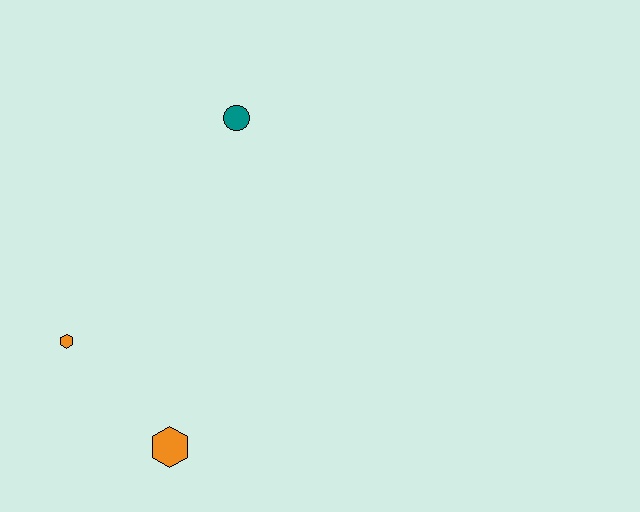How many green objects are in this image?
There are no green objects.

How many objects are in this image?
There are 3 objects.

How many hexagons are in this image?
There are 2 hexagons.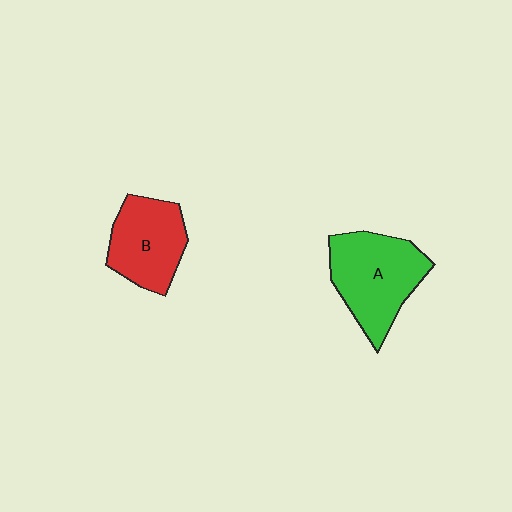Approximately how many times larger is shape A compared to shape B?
Approximately 1.3 times.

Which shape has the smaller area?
Shape B (red).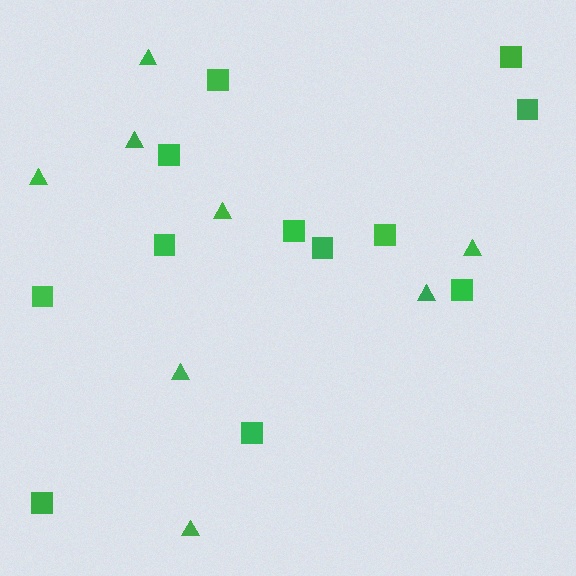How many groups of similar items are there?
There are 2 groups: one group of triangles (8) and one group of squares (12).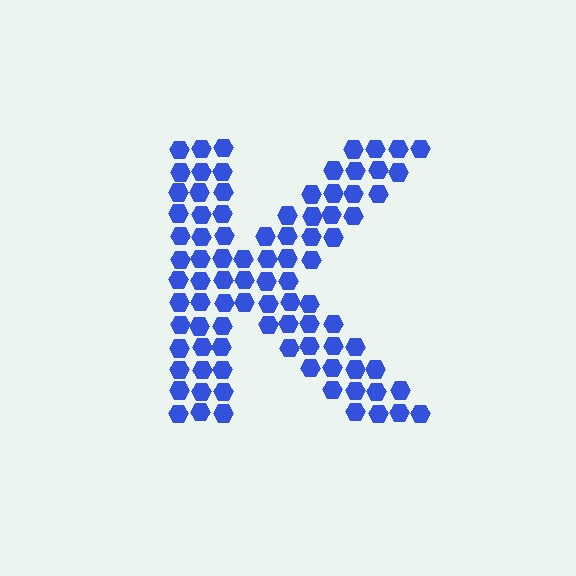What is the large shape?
The large shape is the letter K.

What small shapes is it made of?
It is made of small hexagons.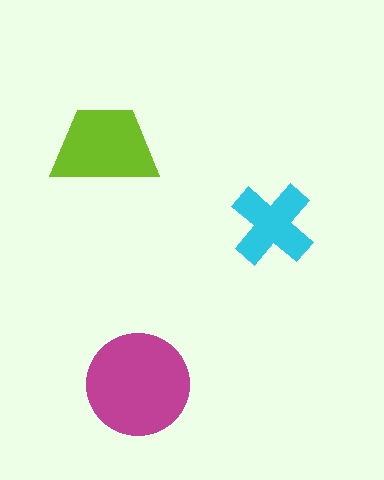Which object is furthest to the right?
The cyan cross is rightmost.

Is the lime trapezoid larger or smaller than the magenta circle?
Smaller.